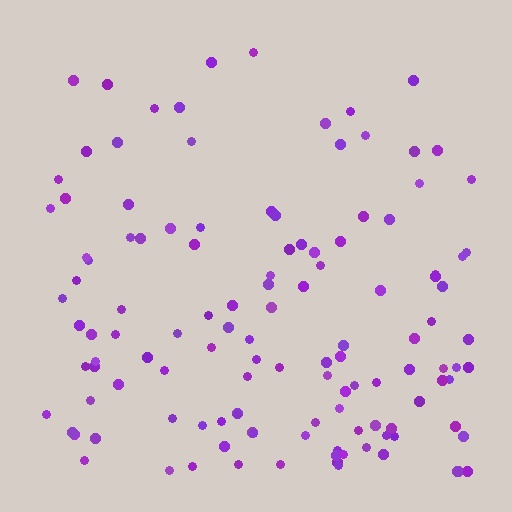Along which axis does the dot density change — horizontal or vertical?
Vertical.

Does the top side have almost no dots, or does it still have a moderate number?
Still a moderate number, just noticeably fewer than the bottom.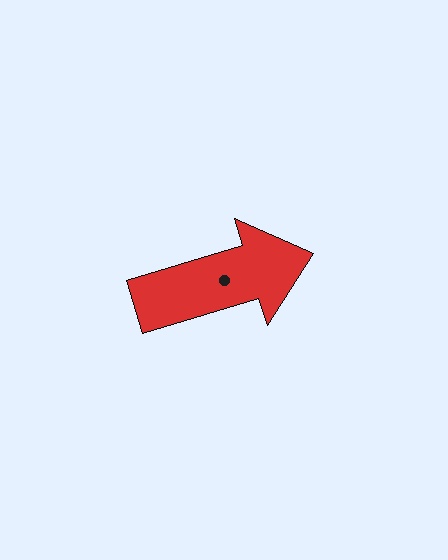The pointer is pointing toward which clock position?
Roughly 2 o'clock.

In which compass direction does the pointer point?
East.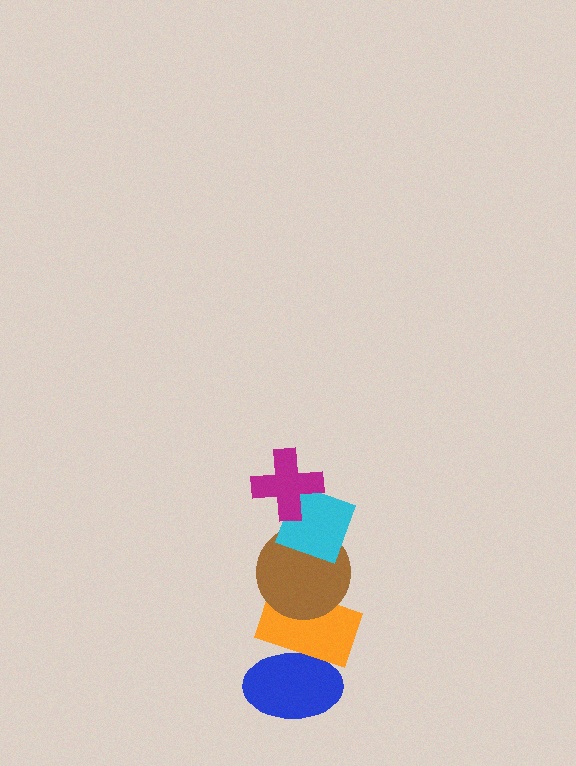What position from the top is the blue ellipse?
The blue ellipse is 5th from the top.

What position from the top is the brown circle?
The brown circle is 3rd from the top.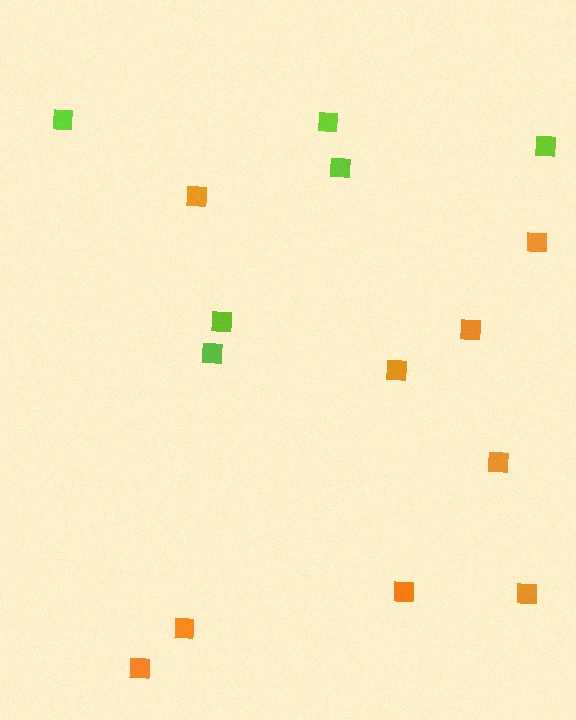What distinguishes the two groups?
There are 2 groups: one group of orange squares (9) and one group of lime squares (6).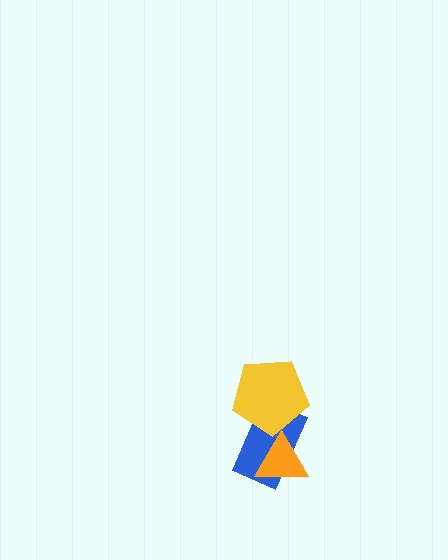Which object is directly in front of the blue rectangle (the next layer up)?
The orange triangle is directly in front of the blue rectangle.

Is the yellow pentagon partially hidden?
No, no other shape covers it.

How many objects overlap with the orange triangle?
1 object overlaps with the orange triangle.